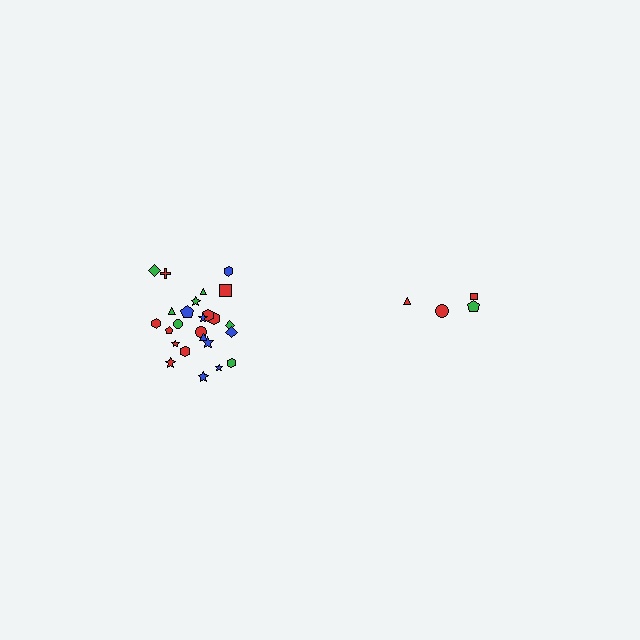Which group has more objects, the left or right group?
The left group.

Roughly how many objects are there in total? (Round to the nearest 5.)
Roughly 30 objects in total.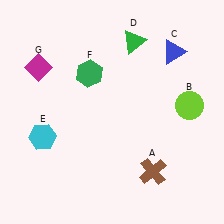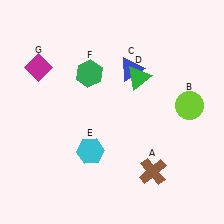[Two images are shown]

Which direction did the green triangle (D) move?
The green triangle (D) moved down.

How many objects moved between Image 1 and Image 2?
3 objects moved between the two images.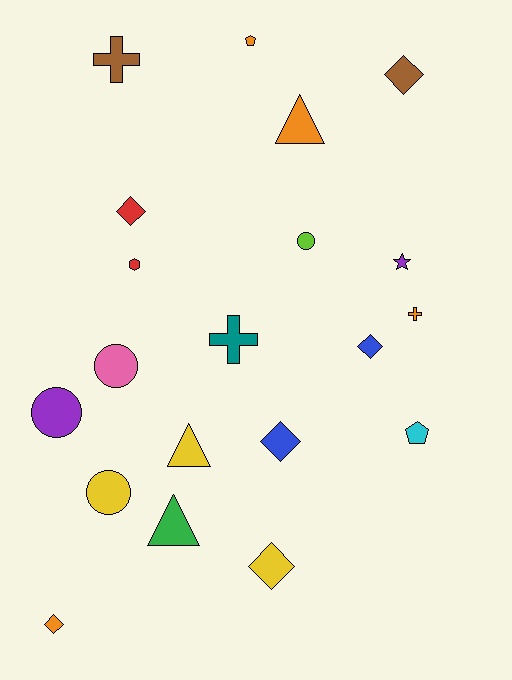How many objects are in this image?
There are 20 objects.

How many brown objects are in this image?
There are 2 brown objects.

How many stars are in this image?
There is 1 star.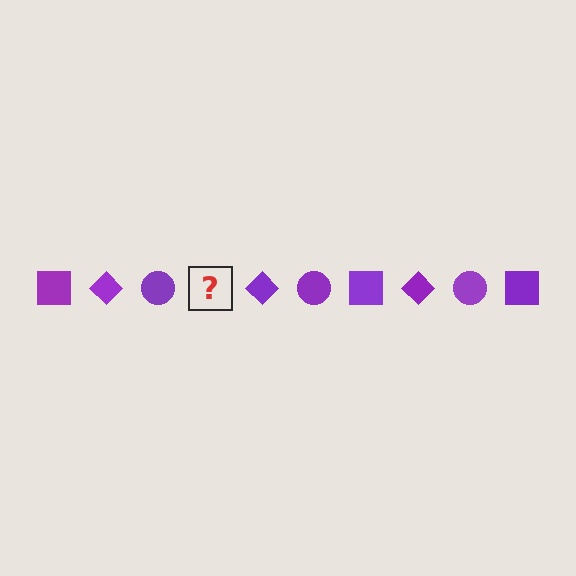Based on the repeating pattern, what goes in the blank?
The blank should be a purple square.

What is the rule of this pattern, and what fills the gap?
The rule is that the pattern cycles through square, diamond, circle shapes in purple. The gap should be filled with a purple square.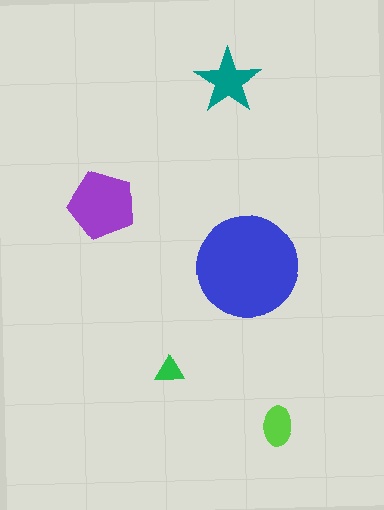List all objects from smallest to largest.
The green triangle, the lime ellipse, the teal star, the purple pentagon, the blue circle.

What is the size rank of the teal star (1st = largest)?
3rd.